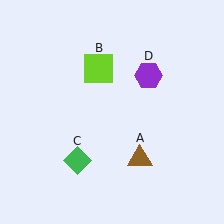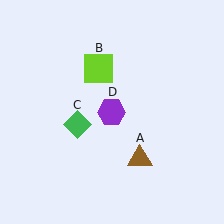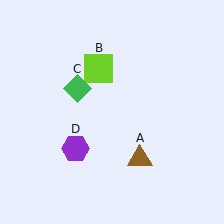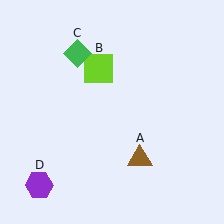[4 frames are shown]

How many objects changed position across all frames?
2 objects changed position: green diamond (object C), purple hexagon (object D).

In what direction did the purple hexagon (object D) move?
The purple hexagon (object D) moved down and to the left.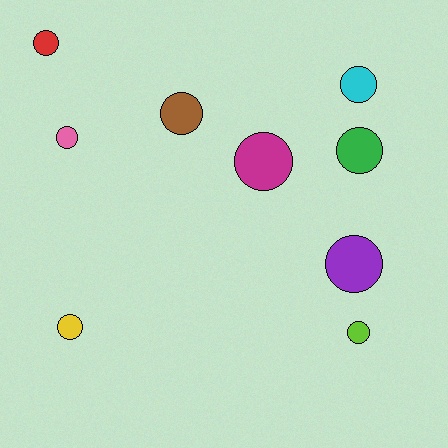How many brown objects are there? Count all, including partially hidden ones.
There is 1 brown object.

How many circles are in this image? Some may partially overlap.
There are 9 circles.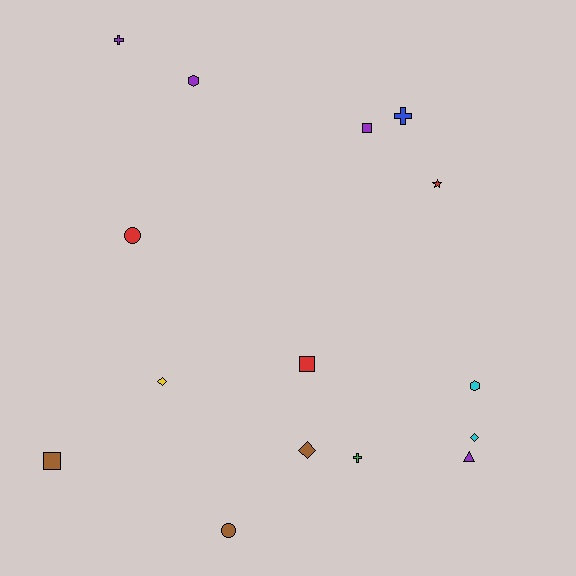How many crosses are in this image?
There are 3 crosses.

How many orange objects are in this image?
There are no orange objects.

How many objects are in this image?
There are 15 objects.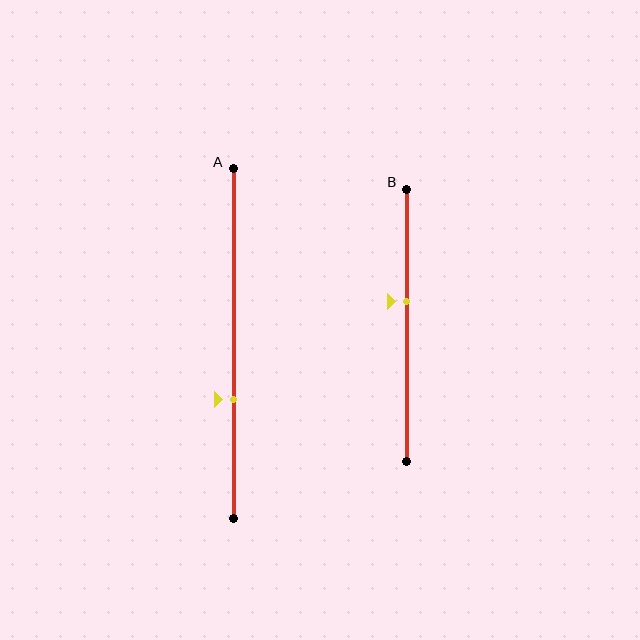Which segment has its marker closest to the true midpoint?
Segment B has its marker closest to the true midpoint.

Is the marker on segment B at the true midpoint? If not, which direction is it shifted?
No, the marker on segment B is shifted upward by about 9% of the segment length.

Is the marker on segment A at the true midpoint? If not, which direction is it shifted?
No, the marker on segment A is shifted downward by about 16% of the segment length.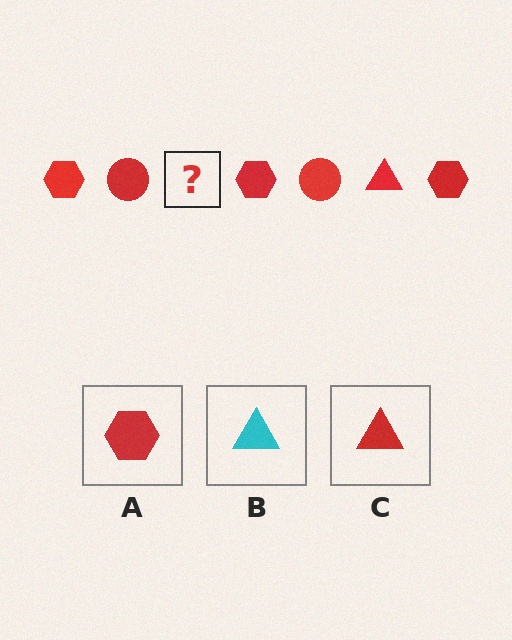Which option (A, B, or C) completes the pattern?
C.